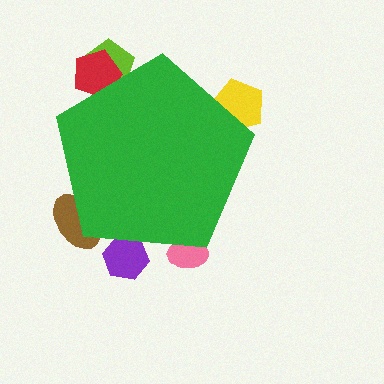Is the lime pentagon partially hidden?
Yes, the lime pentagon is partially hidden behind the green pentagon.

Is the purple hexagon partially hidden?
Yes, the purple hexagon is partially hidden behind the green pentagon.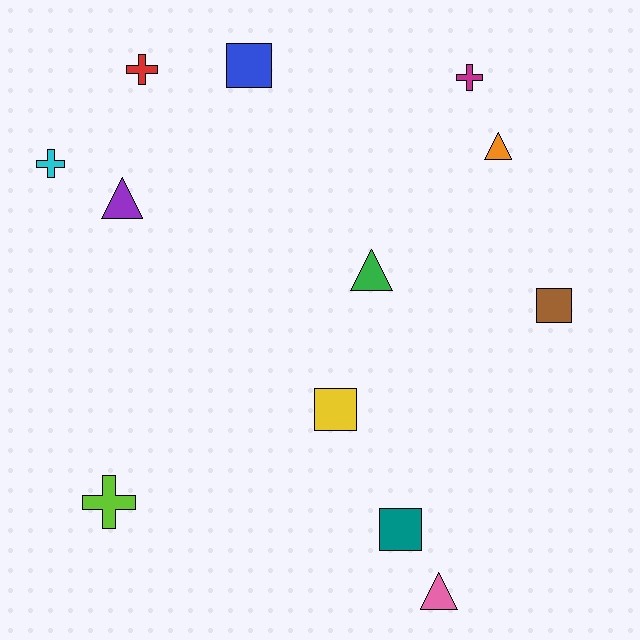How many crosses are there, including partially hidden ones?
There are 4 crosses.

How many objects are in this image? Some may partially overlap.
There are 12 objects.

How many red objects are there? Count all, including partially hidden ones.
There is 1 red object.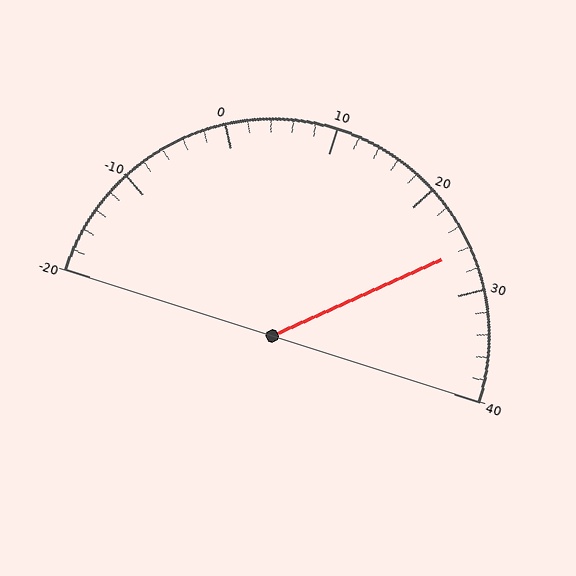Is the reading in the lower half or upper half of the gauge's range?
The reading is in the upper half of the range (-20 to 40).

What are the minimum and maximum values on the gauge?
The gauge ranges from -20 to 40.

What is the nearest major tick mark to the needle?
The nearest major tick mark is 30.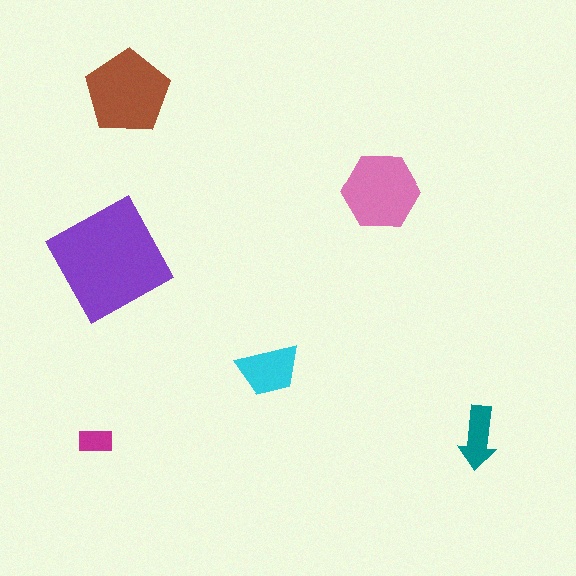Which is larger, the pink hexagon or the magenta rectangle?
The pink hexagon.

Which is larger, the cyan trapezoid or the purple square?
The purple square.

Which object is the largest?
The purple square.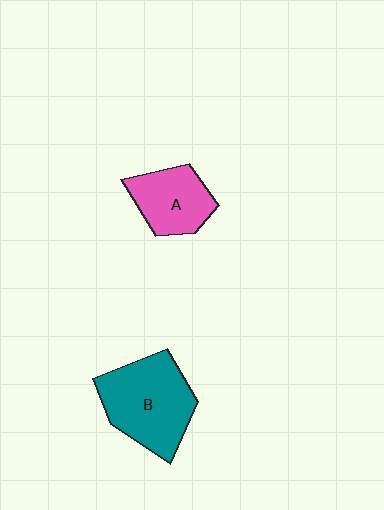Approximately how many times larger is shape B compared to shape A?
Approximately 1.5 times.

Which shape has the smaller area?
Shape A (pink).